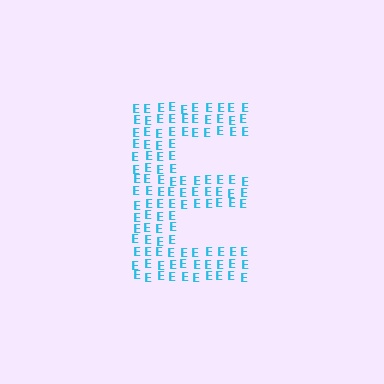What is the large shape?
The large shape is the letter E.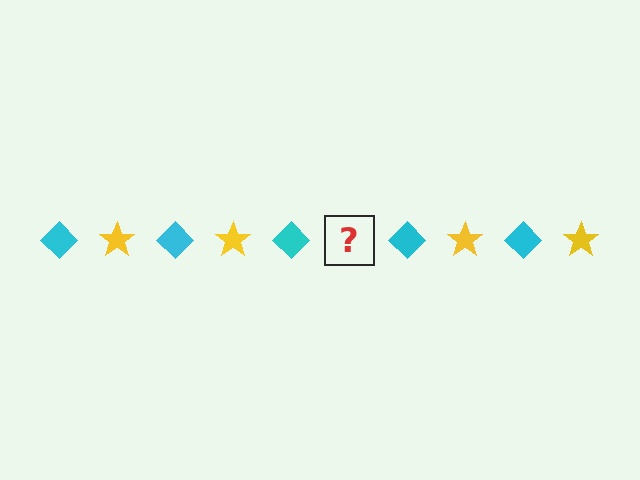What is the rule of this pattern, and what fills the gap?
The rule is that the pattern alternates between cyan diamond and yellow star. The gap should be filled with a yellow star.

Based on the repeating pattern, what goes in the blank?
The blank should be a yellow star.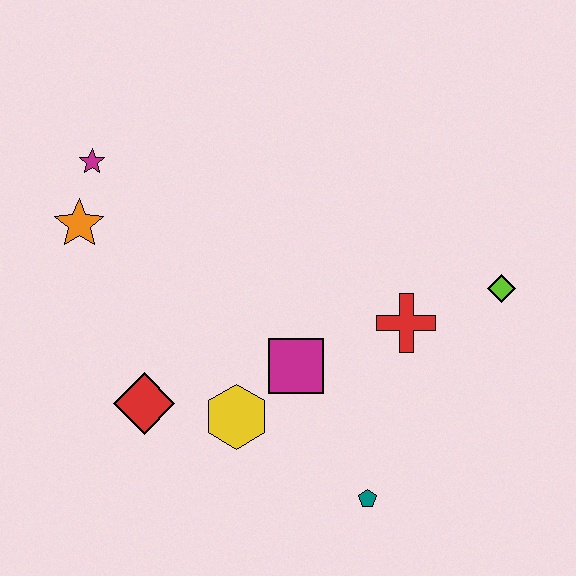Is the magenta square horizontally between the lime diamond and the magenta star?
Yes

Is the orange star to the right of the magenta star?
No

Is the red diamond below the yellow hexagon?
No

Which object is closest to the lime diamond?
The red cross is closest to the lime diamond.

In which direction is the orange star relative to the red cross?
The orange star is to the left of the red cross.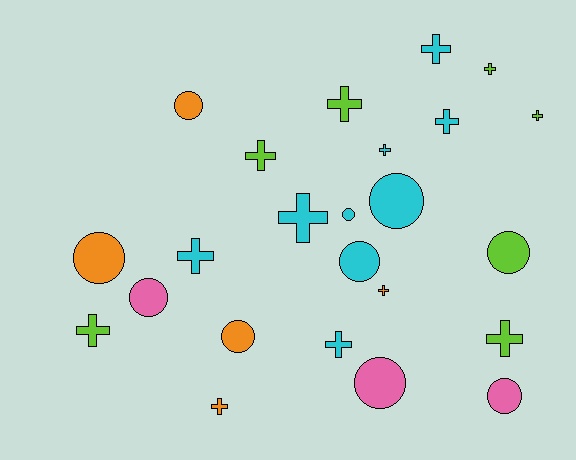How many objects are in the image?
There are 24 objects.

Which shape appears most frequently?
Cross, with 14 objects.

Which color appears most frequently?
Cyan, with 9 objects.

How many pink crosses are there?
There are no pink crosses.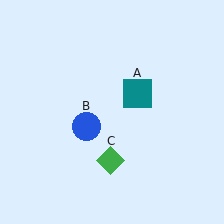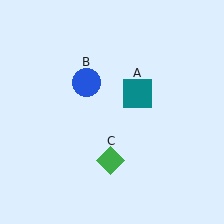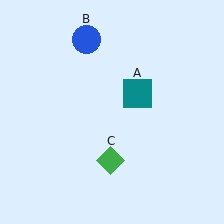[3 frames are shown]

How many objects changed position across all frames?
1 object changed position: blue circle (object B).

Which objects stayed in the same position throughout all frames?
Teal square (object A) and green diamond (object C) remained stationary.